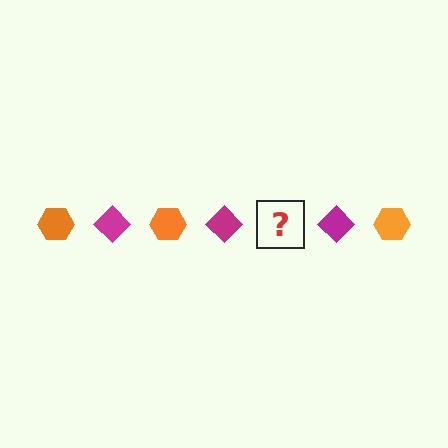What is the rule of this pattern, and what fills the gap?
The rule is that the pattern alternates between orange hexagon and magenta diamond. The gap should be filled with an orange hexagon.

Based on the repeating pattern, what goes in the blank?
The blank should be an orange hexagon.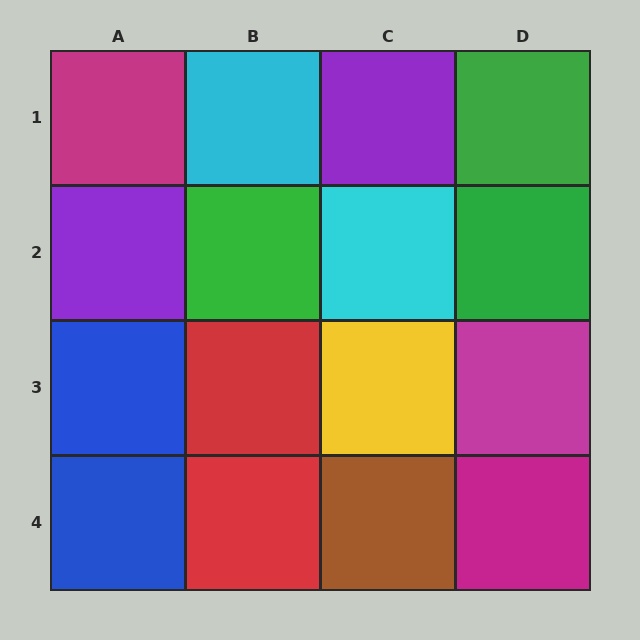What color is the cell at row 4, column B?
Red.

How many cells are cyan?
2 cells are cyan.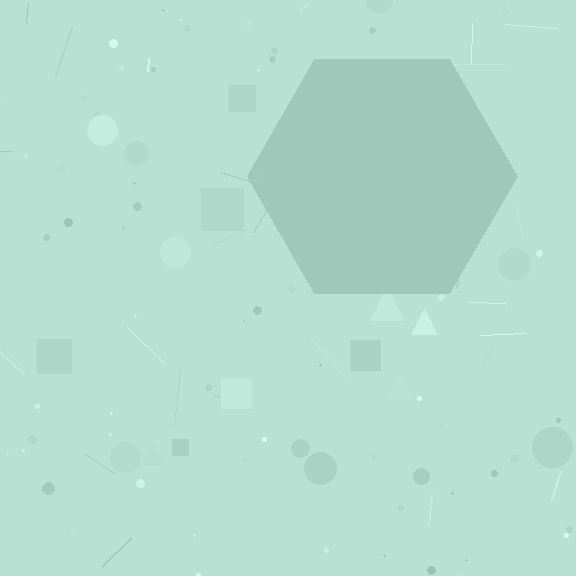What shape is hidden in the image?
A hexagon is hidden in the image.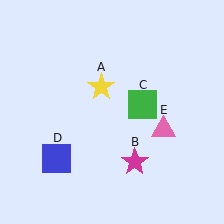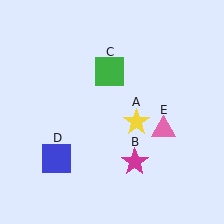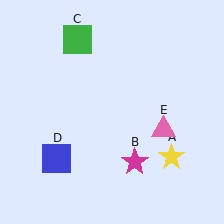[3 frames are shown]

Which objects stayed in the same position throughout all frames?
Magenta star (object B) and blue square (object D) and pink triangle (object E) remained stationary.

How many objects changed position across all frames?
2 objects changed position: yellow star (object A), green square (object C).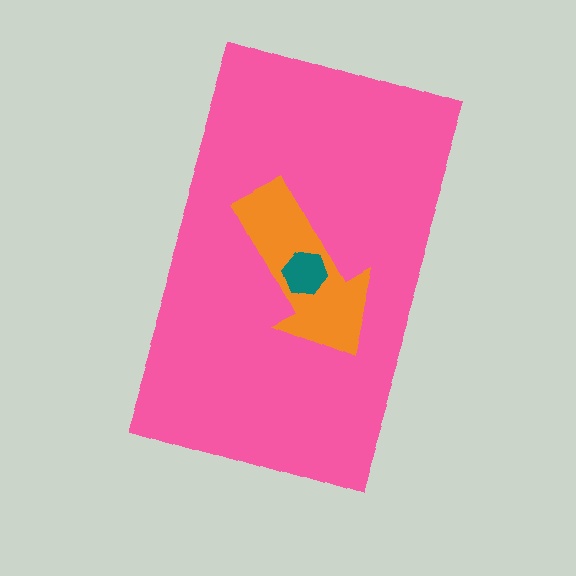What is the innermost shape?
The teal hexagon.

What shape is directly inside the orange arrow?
The teal hexagon.